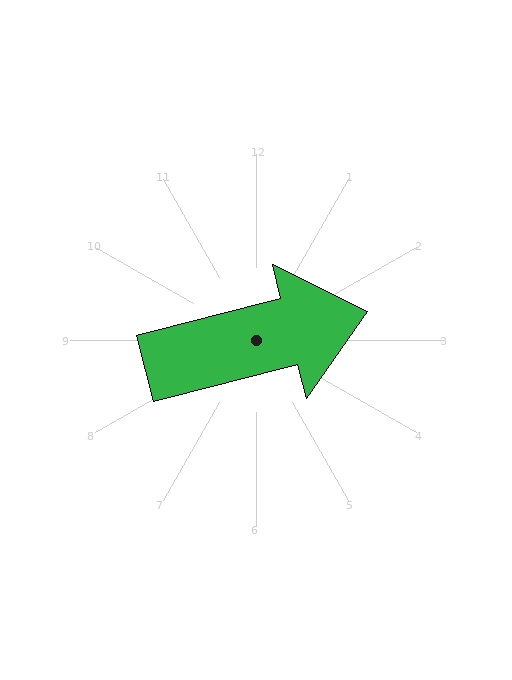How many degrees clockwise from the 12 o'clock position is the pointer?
Approximately 76 degrees.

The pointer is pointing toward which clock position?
Roughly 3 o'clock.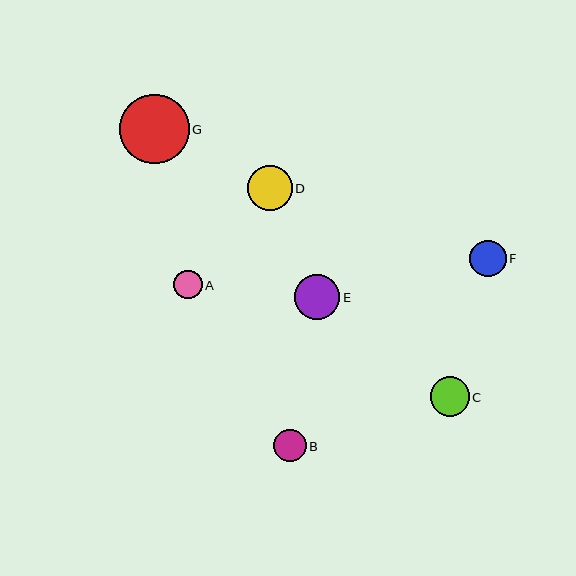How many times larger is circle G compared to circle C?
Circle G is approximately 1.8 times the size of circle C.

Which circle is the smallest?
Circle A is the smallest with a size of approximately 28 pixels.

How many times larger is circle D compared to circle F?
Circle D is approximately 1.2 times the size of circle F.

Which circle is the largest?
Circle G is the largest with a size of approximately 69 pixels.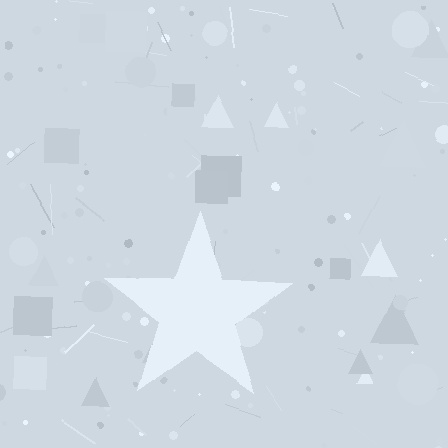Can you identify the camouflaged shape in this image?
The camouflaged shape is a star.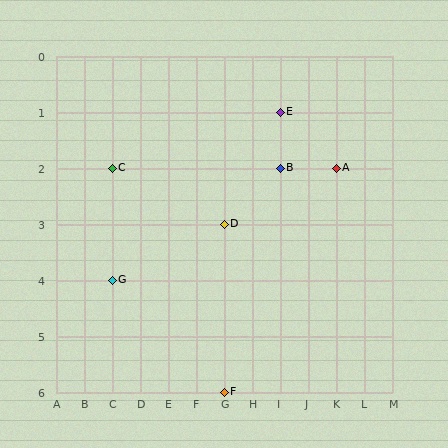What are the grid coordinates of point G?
Point G is at grid coordinates (C, 4).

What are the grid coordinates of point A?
Point A is at grid coordinates (K, 2).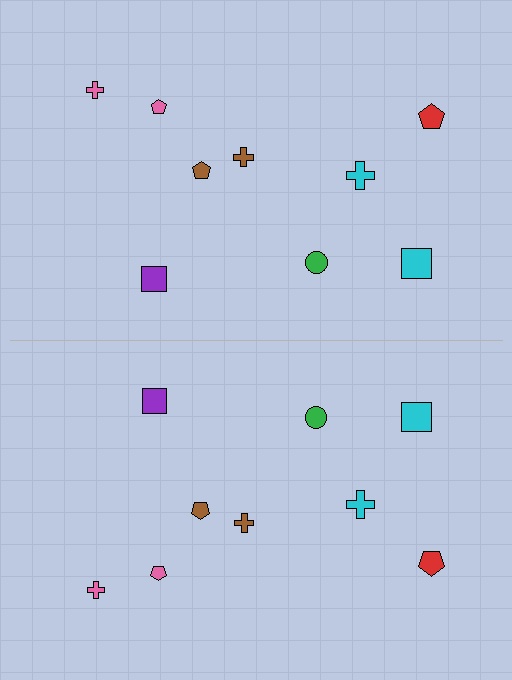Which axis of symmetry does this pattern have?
The pattern has a horizontal axis of symmetry running through the center of the image.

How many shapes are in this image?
There are 18 shapes in this image.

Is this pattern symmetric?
Yes, this pattern has bilateral (reflection) symmetry.